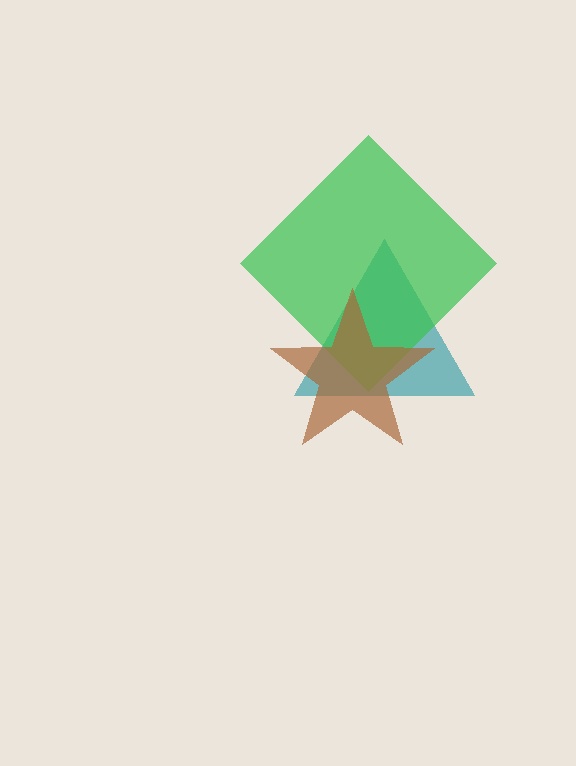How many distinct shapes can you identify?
There are 3 distinct shapes: a teal triangle, a green diamond, a brown star.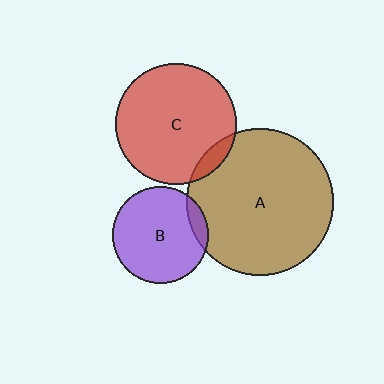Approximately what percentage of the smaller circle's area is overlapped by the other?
Approximately 10%.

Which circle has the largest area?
Circle A (brown).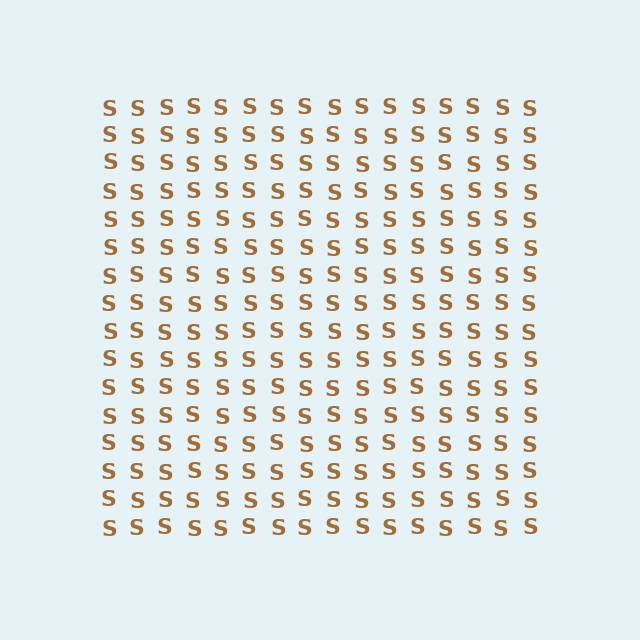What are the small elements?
The small elements are letter S's.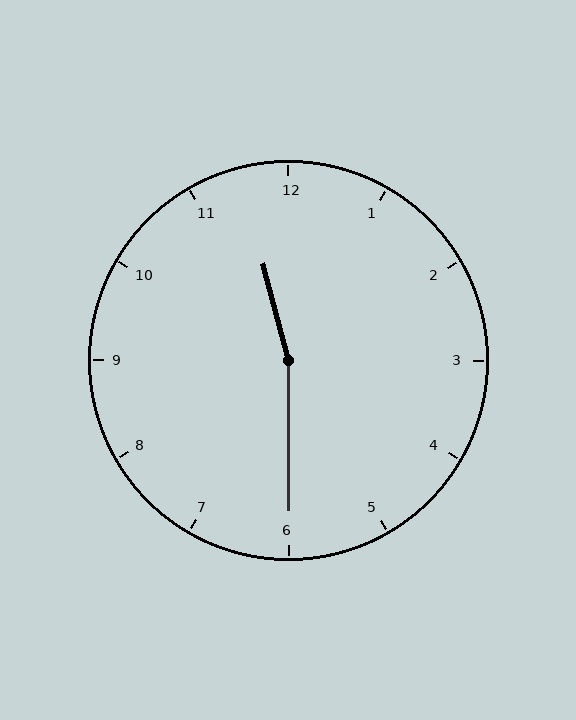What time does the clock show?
11:30.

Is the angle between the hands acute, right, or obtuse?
It is obtuse.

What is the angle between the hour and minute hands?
Approximately 165 degrees.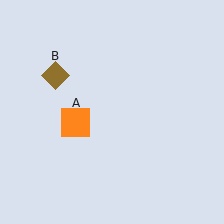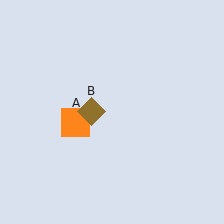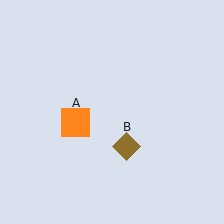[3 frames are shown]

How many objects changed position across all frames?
1 object changed position: brown diamond (object B).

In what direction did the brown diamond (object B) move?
The brown diamond (object B) moved down and to the right.